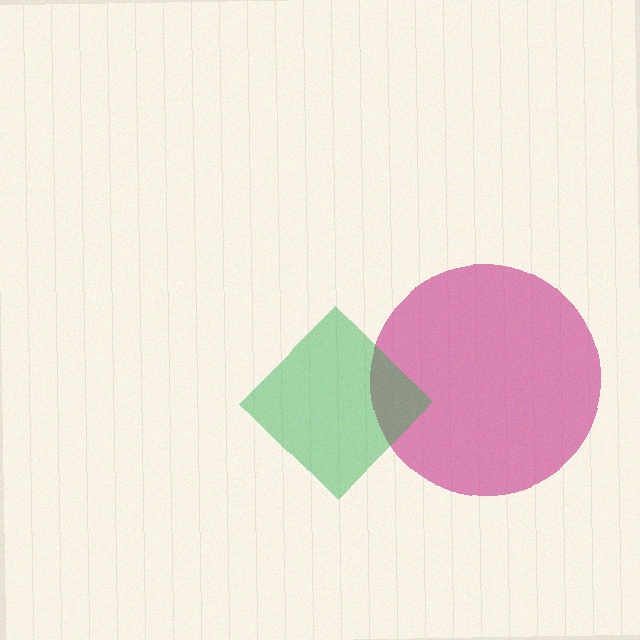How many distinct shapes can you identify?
There are 2 distinct shapes: a magenta circle, a green diamond.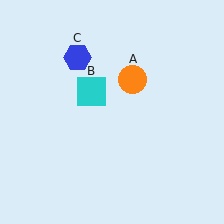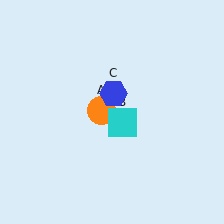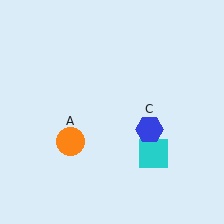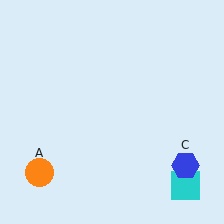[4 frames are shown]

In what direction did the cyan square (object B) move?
The cyan square (object B) moved down and to the right.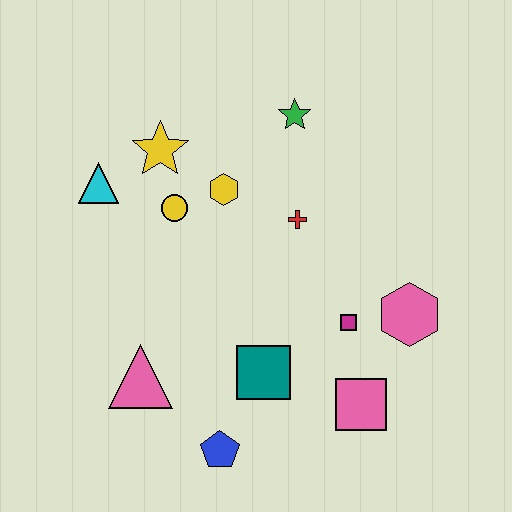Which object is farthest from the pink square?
The cyan triangle is farthest from the pink square.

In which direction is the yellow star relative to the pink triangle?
The yellow star is above the pink triangle.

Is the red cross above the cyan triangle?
No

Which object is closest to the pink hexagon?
The magenta square is closest to the pink hexagon.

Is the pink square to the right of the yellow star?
Yes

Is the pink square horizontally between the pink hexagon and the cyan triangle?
Yes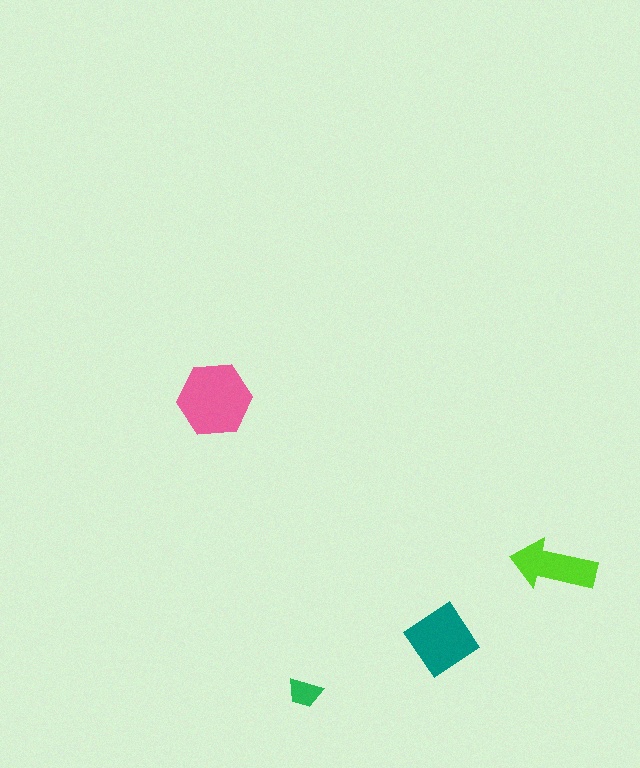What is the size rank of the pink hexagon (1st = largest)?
1st.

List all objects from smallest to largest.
The green trapezoid, the lime arrow, the teal diamond, the pink hexagon.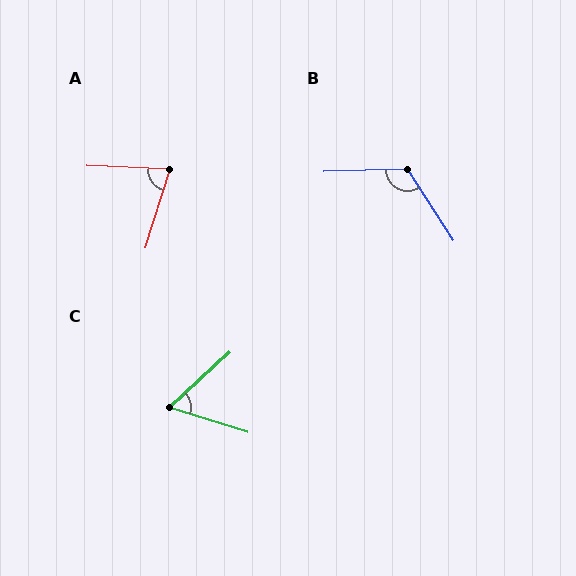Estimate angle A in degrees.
Approximately 75 degrees.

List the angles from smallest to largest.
C (59°), A (75°), B (122°).